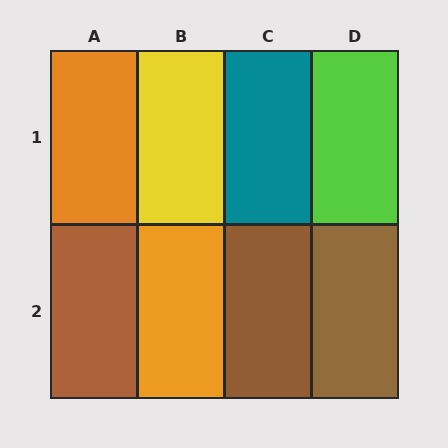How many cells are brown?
3 cells are brown.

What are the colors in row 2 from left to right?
Brown, orange, brown, brown.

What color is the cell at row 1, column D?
Lime.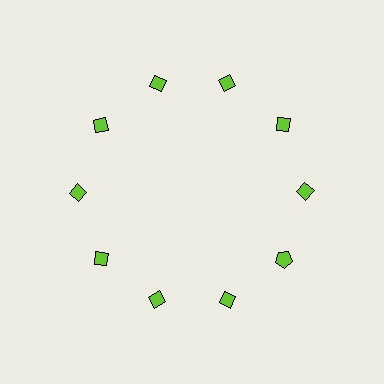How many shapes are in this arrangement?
There are 10 shapes arranged in a ring pattern.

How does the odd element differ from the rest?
It has a different shape: pentagon instead of diamond.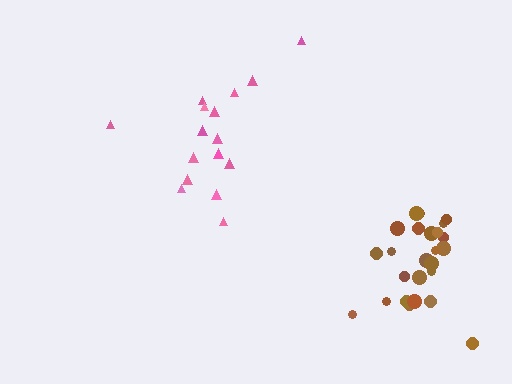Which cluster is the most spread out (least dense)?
Pink.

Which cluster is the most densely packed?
Brown.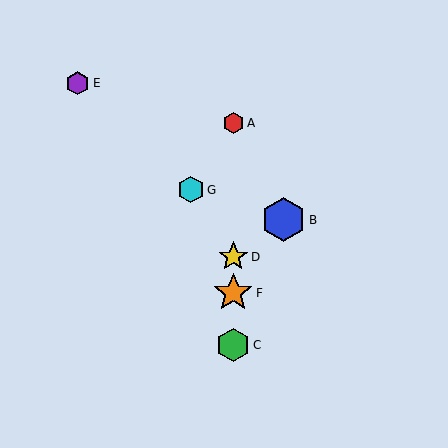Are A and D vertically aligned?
Yes, both are at x≈233.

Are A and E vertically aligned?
No, A is at x≈233 and E is at x≈78.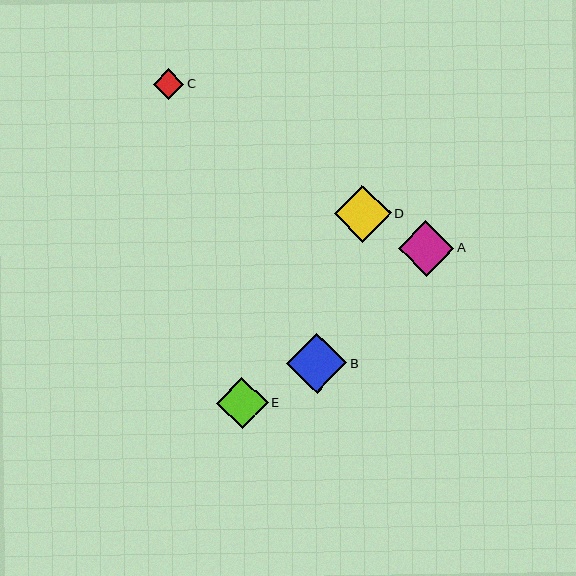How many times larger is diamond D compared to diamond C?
Diamond D is approximately 1.9 times the size of diamond C.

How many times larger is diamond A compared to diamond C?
Diamond A is approximately 1.8 times the size of diamond C.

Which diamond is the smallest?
Diamond C is the smallest with a size of approximately 31 pixels.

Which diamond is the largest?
Diamond B is the largest with a size of approximately 60 pixels.